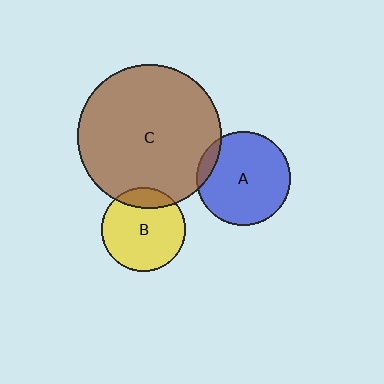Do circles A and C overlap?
Yes.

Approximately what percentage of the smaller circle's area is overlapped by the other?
Approximately 10%.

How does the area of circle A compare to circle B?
Approximately 1.2 times.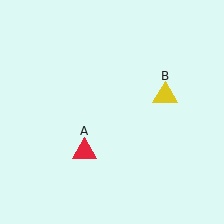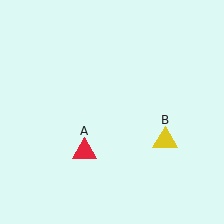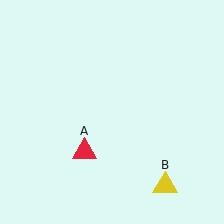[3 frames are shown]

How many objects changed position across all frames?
1 object changed position: yellow triangle (object B).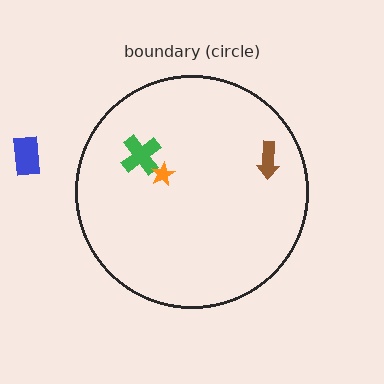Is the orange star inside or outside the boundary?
Inside.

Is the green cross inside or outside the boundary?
Inside.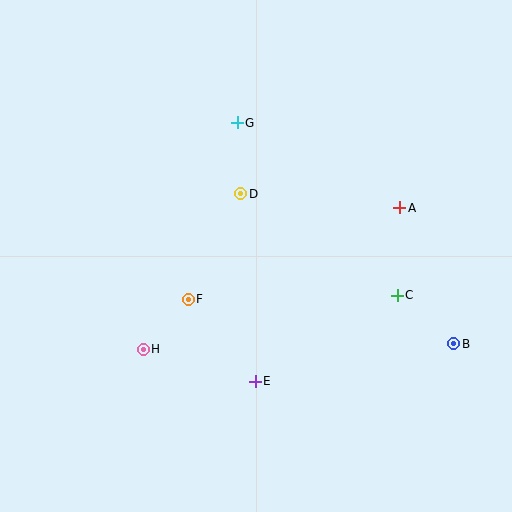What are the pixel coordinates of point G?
Point G is at (237, 123).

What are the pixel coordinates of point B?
Point B is at (454, 344).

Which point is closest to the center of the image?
Point D at (241, 194) is closest to the center.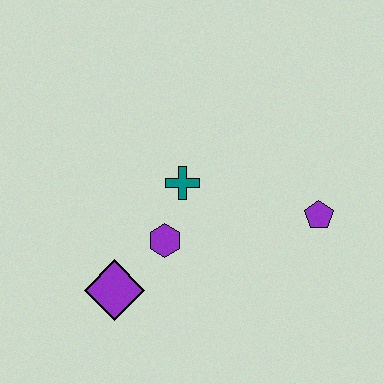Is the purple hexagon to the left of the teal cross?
Yes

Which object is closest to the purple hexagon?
The teal cross is closest to the purple hexagon.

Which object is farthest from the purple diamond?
The purple pentagon is farthest from the purple diamond.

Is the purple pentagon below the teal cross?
Yes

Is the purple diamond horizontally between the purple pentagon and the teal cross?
No